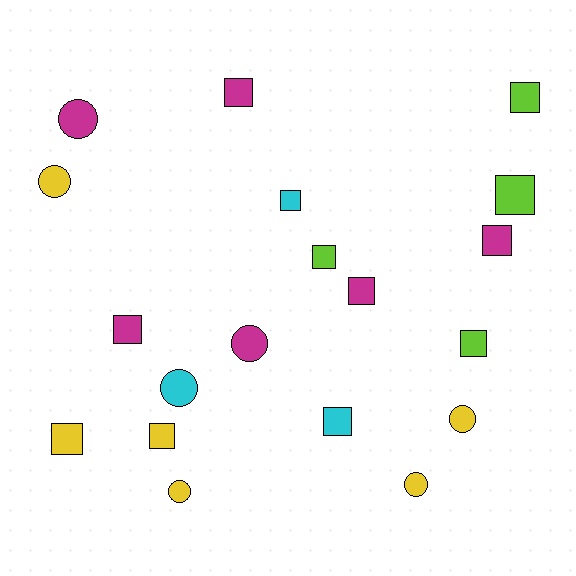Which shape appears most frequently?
Square, with 12 objects.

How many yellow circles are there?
There are 4 yellow circles.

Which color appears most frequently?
Yellow, with 6 objects.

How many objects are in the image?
There are 19 objects.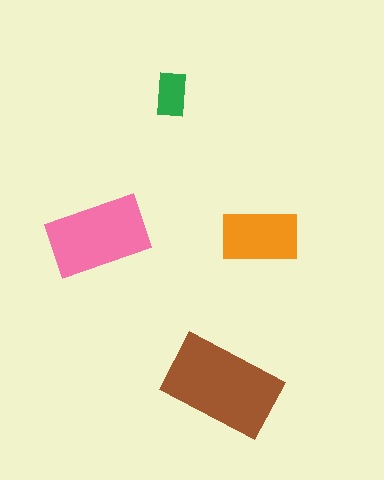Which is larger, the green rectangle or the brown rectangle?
The brown one.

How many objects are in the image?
There are 4 objects in the image.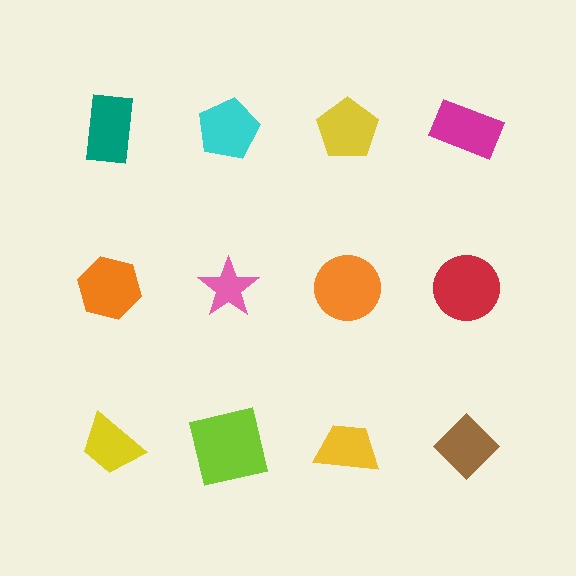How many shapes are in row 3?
4 shapes.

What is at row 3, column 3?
A yellow trapezoid.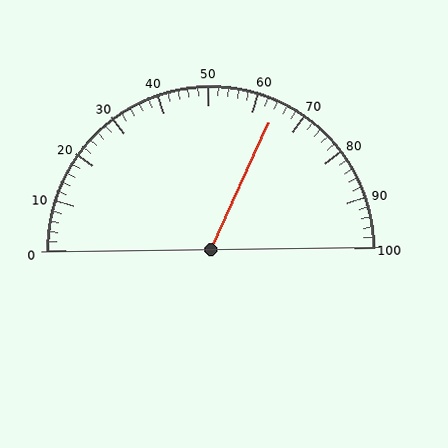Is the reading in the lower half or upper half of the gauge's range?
The reading is in the upper half of the range (0 to 100).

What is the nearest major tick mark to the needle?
The nearest major tick mark is 60.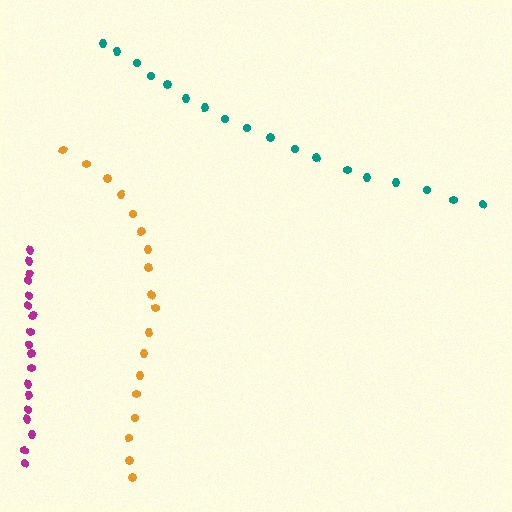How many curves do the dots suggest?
There are 3 distinct paths.